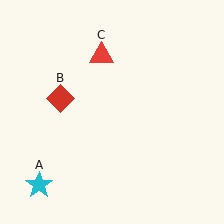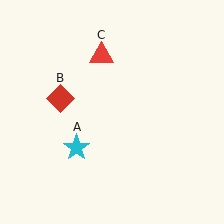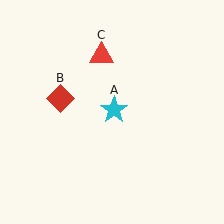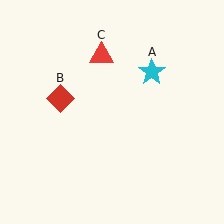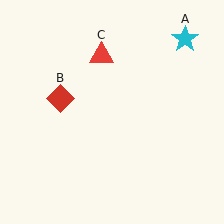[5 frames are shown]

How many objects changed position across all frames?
1 object changed position: cyan star (object A).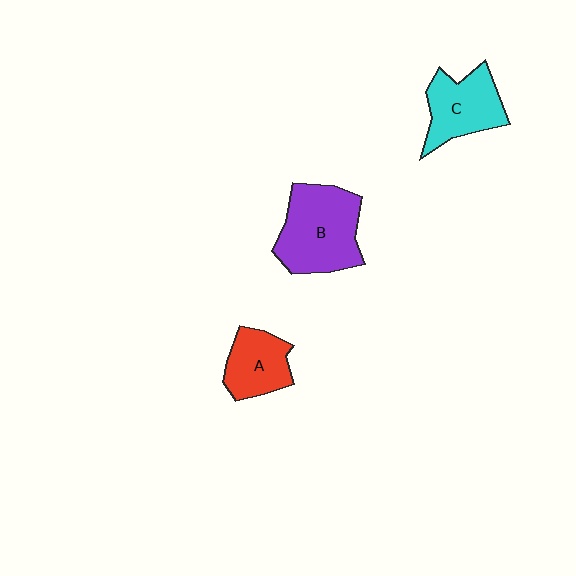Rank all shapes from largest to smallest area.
From largest to smallest: B (purple), C (cyan), A (red).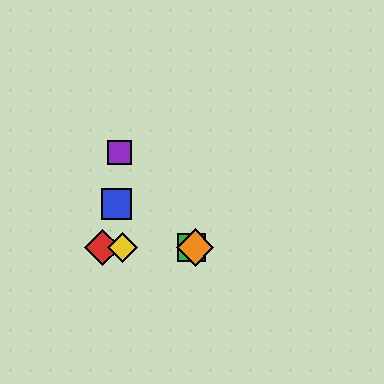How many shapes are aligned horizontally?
4 shapes (the red diamond, the green square, the yellow diamond, the orange diamond) are aligned horizontally.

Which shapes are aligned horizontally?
The red diamond, the green square, the yellow diamond, the orange diamond are aligned horizontally.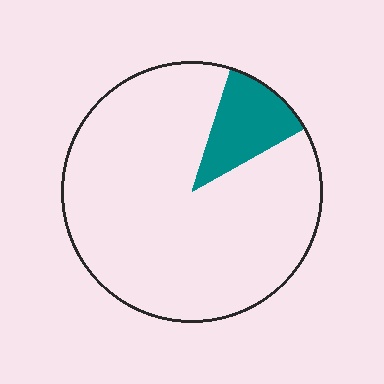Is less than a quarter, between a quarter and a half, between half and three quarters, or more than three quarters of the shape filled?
Less than a quarter.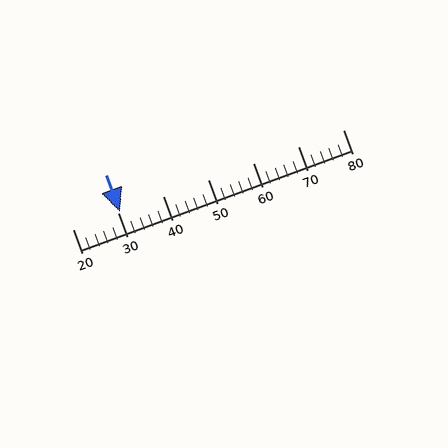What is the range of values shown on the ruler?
The ruler shows values from 20 to 80.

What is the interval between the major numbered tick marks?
The major tick marks are spaced 10 units apart.